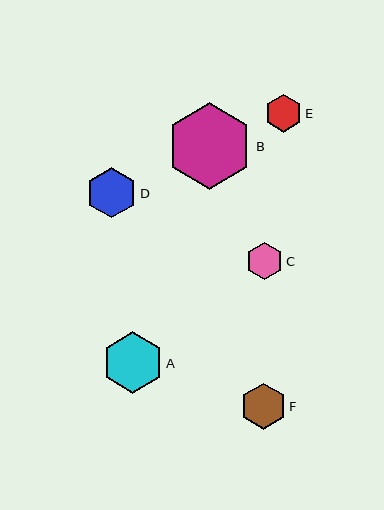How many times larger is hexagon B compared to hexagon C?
Hexagon B is approximately 2.3 times the size of hexagon C.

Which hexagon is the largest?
Hexagon B is the largest with a size of approximately 86 pixels.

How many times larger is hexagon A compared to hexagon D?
Hexagon A is approximately 1.2 times the size of hexagon D.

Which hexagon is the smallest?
Hexagon C is the smallest with a size of approximately 37 pixels.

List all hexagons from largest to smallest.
From largest to smallest: B, A, D, F, E, C.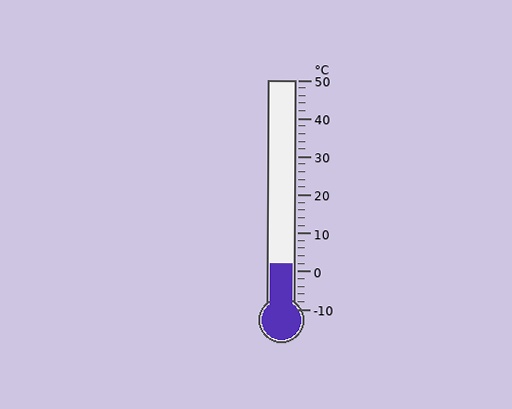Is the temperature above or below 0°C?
The temperature is above 0°C.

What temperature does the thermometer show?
The thermometer shows approximately 2°C.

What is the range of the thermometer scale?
The thermometer scale ranges from -10°C to 50°C.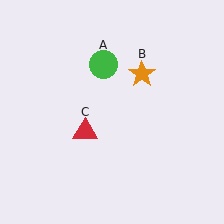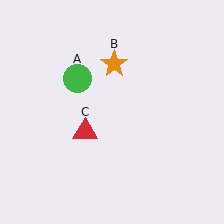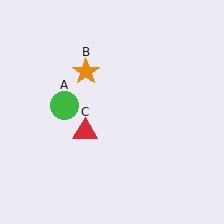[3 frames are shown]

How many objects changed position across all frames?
2 objects changed position: green circle (object A), orange star (object B).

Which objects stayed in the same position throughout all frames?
Red triangle (object C) remained stationary.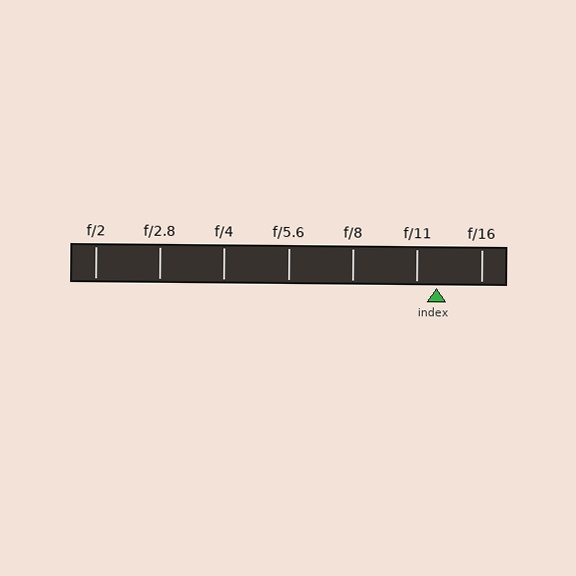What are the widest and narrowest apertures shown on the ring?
The widest aperture shown is f/2 and the narrowest is f/16.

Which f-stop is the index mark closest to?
The index mark is closest to f/11.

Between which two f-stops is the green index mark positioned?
The index mark is between f/11 and f/16.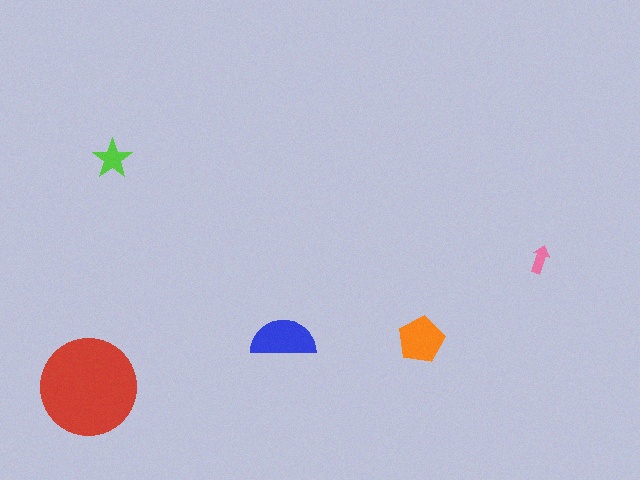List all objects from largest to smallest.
The red circle, the blue semicircle, the orange pentagon, the lime star, the pink arrow.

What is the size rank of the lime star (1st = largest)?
4th.